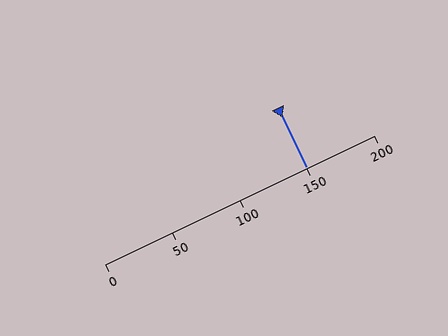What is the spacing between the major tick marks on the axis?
The major ticks are spaced 50 apart.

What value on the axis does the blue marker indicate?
The marker indicates approximately 150.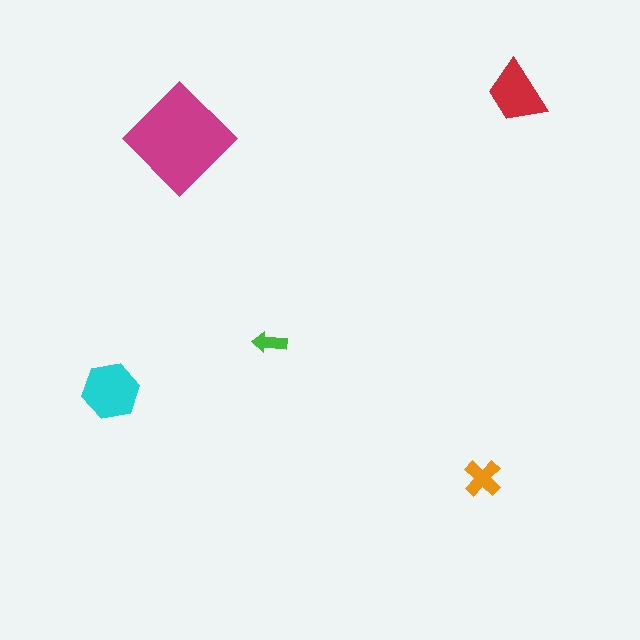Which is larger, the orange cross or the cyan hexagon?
The cyan hexagon.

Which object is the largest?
The magenta diamond.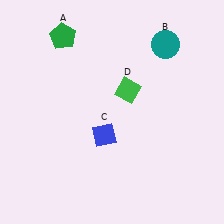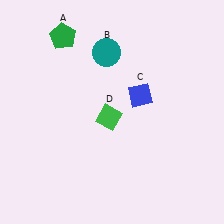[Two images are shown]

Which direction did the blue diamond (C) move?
The blue diamond (C) moved up.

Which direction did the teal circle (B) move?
The teal circle (B) moved left.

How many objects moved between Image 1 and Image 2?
3 objects moved between the two images.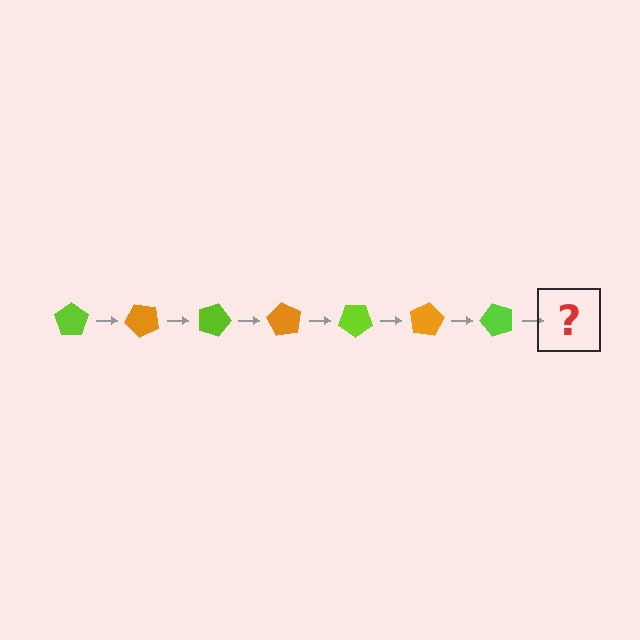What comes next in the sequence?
The next element should be an orange pentagon, rotated 315 degrees from the start.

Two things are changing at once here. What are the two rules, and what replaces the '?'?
The two rules are that it rotates 45 degrees each step and the color cycles through lime and orange. The '?' should be an orange pentagon, rotated 315 degrees from the start.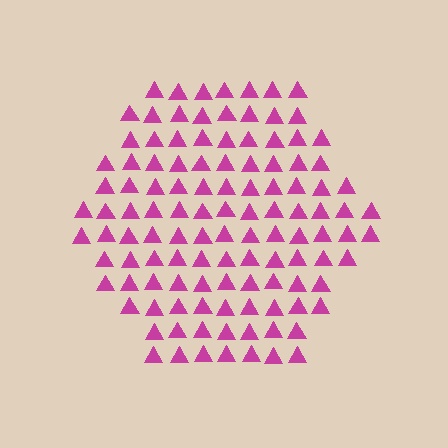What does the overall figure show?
The overall figure shows a hexagon.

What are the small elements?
The small elements are triangles.